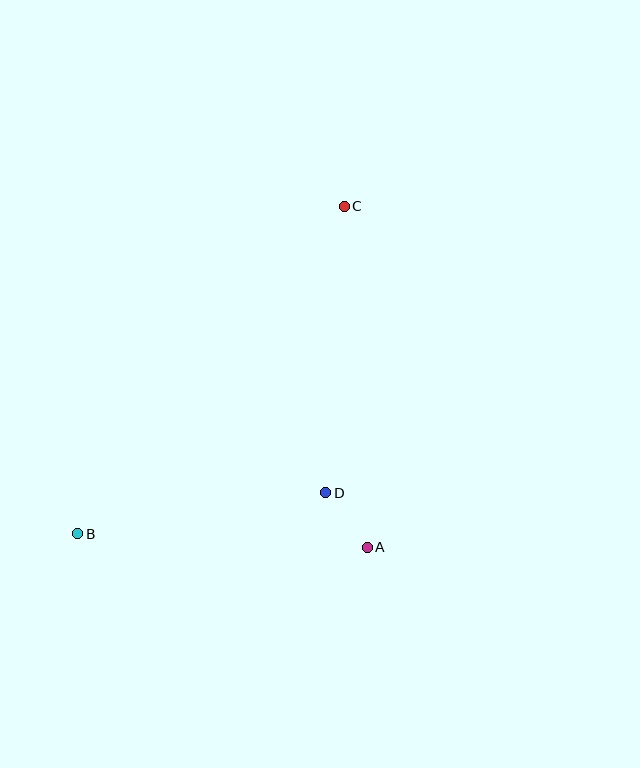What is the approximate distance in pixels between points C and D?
The distance between C and D is approximately 287 pixels.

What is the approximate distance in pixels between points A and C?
The distance between A and C is approximately 341 pixels.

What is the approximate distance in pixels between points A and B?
The distance between A and B is approximately 290 pixels.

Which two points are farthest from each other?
Points B and C are farthest from each other.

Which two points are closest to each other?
Points A and D are closest to each other.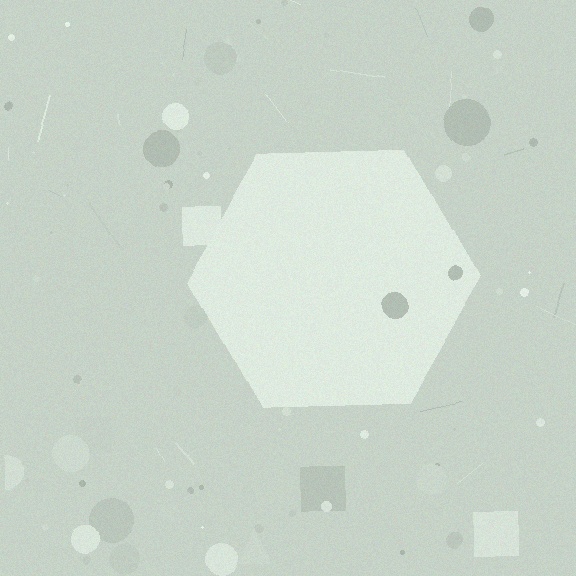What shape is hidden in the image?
A hexagon is hidden in the image.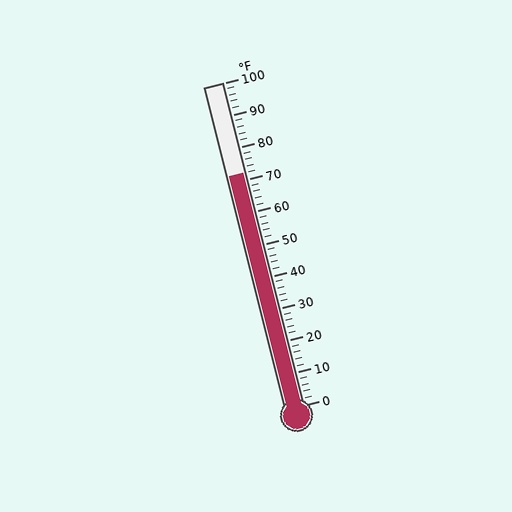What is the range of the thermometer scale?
The thermometer scale ranges from 0°F to 100°F.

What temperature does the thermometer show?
The thermometer shows approximately 72°F.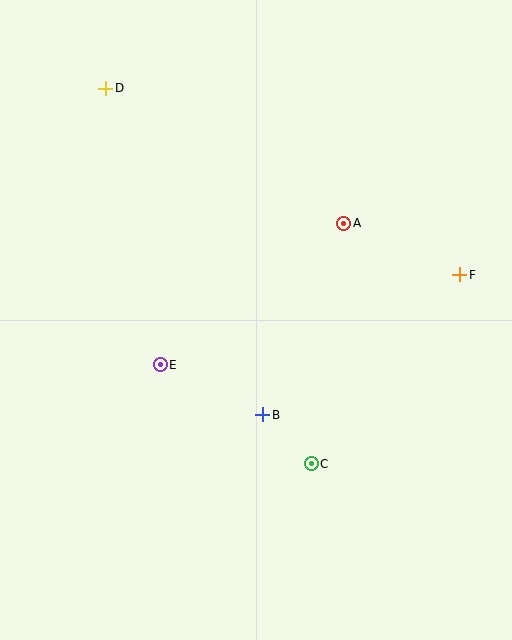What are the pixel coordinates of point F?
Point F is at (460, 275).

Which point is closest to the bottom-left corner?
Point E is closest to the bottom-left corner.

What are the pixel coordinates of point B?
Point B is at (263, 415).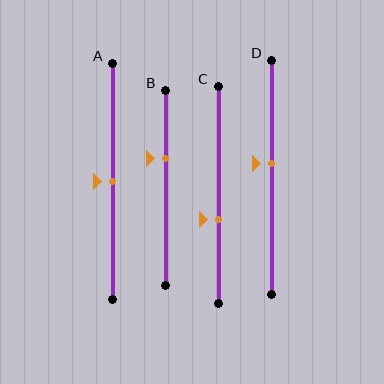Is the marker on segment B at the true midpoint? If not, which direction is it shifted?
No, the marker on segment B is shifted upward by about 15% of the segment length.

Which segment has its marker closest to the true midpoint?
Segment A has its marker closest to the true midpoint.